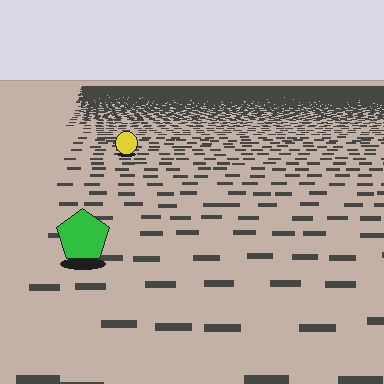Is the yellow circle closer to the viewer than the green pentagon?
No. The green pentagon is closer — you can tell from the texture gradient: the ground texture is coarser near it.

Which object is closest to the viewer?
The green pentagon is closest. The texture marks near it are larger and more spread out.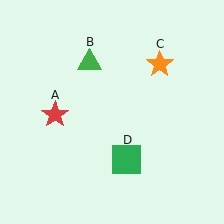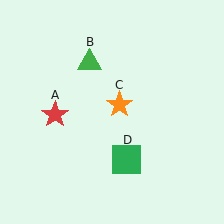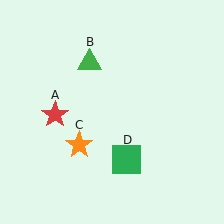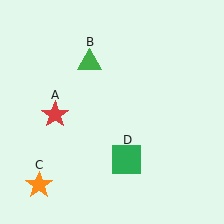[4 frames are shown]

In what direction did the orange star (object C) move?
The orange star (object C) moved down and to the left.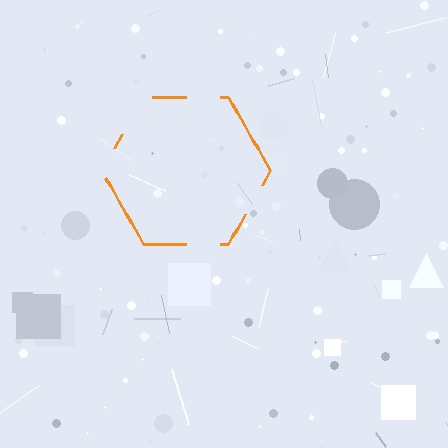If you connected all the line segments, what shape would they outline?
They would outline a hexagon.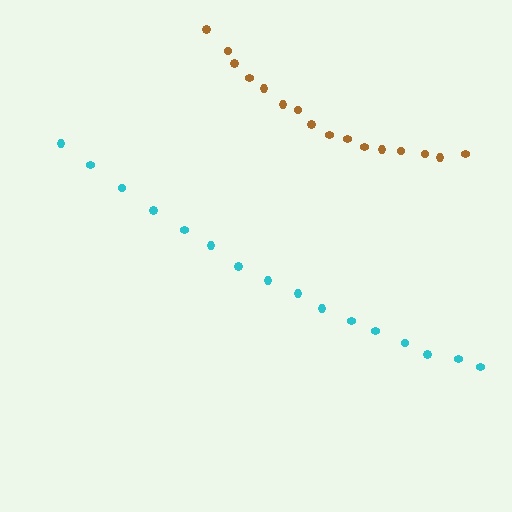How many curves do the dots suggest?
There are 2 distinct paths.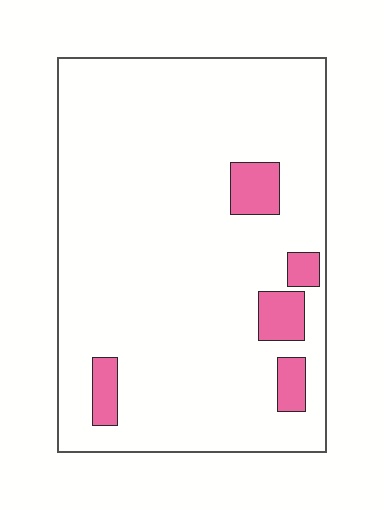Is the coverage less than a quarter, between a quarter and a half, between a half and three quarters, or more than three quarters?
Less than a quarter.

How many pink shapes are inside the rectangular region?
5.